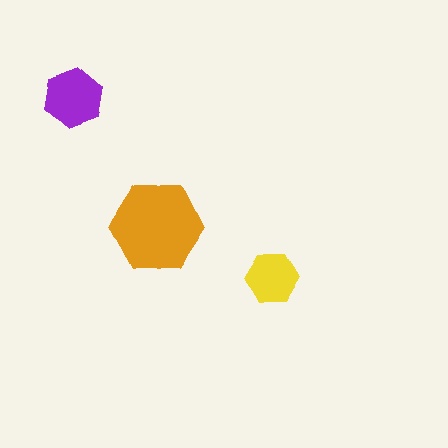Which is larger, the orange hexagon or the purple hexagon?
The orange one.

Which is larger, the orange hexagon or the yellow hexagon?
The orange one.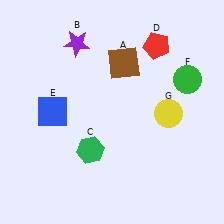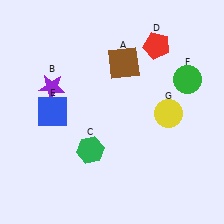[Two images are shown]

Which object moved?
The purple star (B) moved down.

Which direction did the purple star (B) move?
The purple star (B) moved down.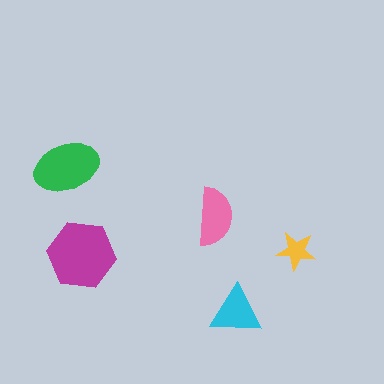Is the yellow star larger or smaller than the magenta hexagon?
Smaller.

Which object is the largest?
The magenta hexagon.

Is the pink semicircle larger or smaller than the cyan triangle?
Larger.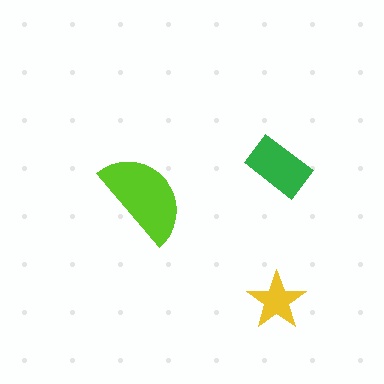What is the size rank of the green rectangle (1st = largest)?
2nd.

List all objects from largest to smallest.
The lime semicircle, the green rectangle, the yellow star.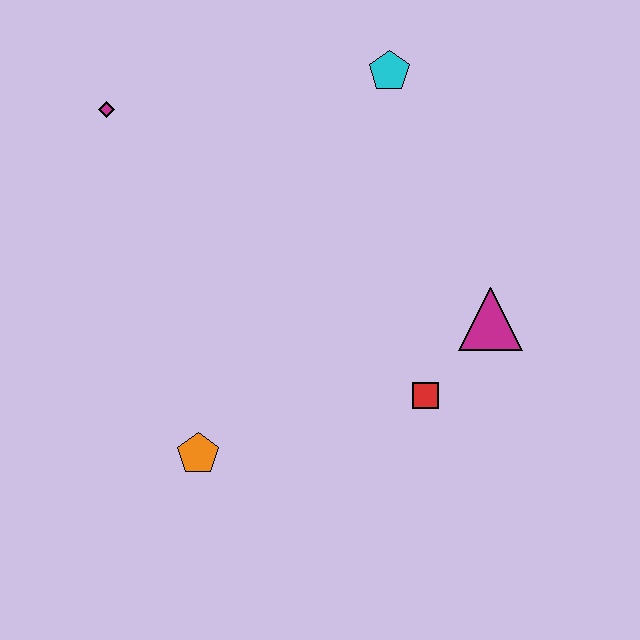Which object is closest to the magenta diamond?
The cyan pentagon is closest to the magenta diamond.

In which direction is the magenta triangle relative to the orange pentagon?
The magenta triangle is to the right of the orange pentagon.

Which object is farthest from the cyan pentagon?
The orange pentagon is farthest from the cyan pentagon.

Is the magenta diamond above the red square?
Yes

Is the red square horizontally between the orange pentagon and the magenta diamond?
No